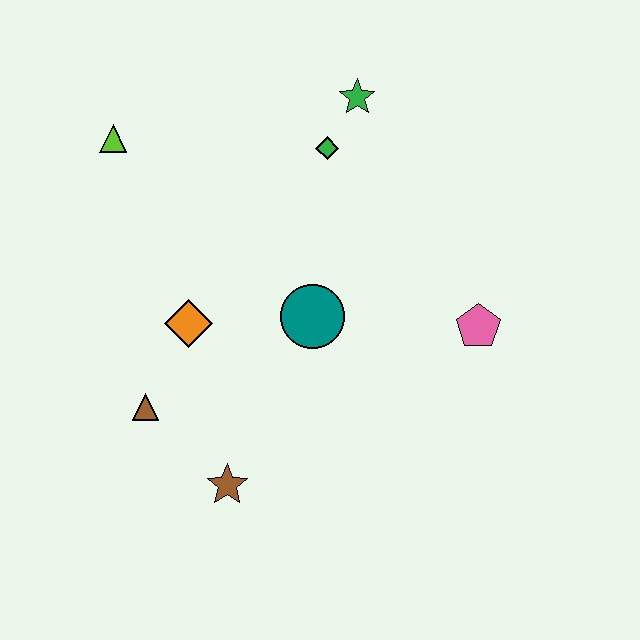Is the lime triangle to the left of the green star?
Yes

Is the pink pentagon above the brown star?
Yes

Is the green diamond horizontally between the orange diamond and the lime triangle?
No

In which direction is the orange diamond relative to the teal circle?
The orange diamond is to the left of the teal circle.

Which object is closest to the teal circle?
The orange diamond is closest to the teal circle.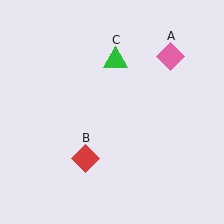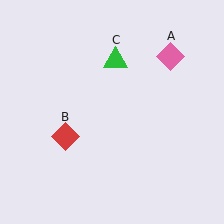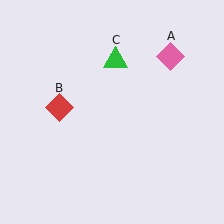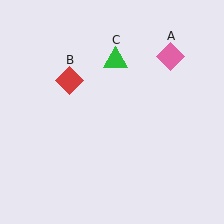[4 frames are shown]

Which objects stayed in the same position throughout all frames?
Pink diamond (object A) and green triangle (object C) remained stationary.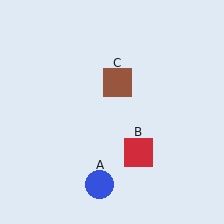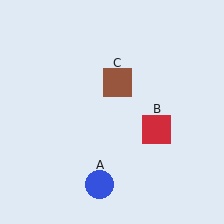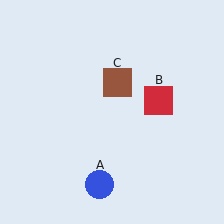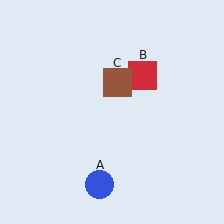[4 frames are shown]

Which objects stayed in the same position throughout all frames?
Blue circle (object A) and brown square (object C) remained stationary.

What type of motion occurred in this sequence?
The red square (object B) rotated counterclockwise around the center of the scene.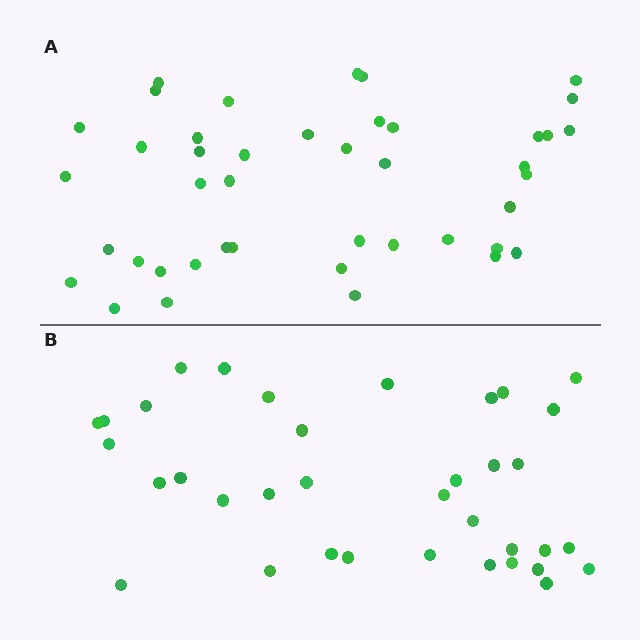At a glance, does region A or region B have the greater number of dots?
Region A (the top region) has more dots.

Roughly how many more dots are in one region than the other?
Region A has roughly 8 or so more dots than region B.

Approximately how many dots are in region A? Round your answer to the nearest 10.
About 40 dots. (The exact count is 43, which rounds to 40.)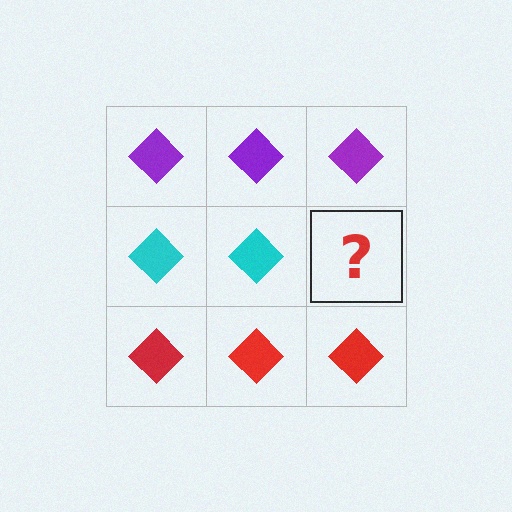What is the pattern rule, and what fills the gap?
The rule is that each row has a consistent color. The gap should be filled with a cyan diamond.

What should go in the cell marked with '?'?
The missing cell should contain a cyan diamond.